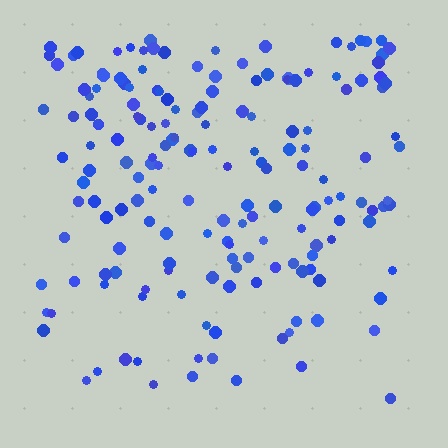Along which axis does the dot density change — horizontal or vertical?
Vertical.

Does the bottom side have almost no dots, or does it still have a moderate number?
Still a moderate number, just noticeably fewer than the top.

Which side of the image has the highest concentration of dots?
The top.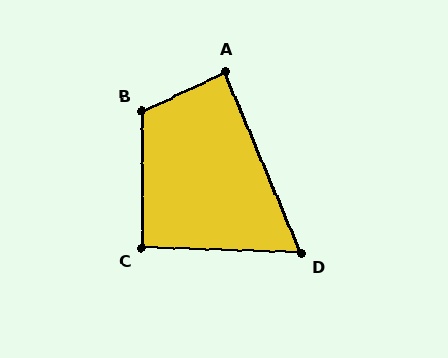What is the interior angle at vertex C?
Approximately 92 degrees (approximately right).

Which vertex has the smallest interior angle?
D, at approximately 65 degrees.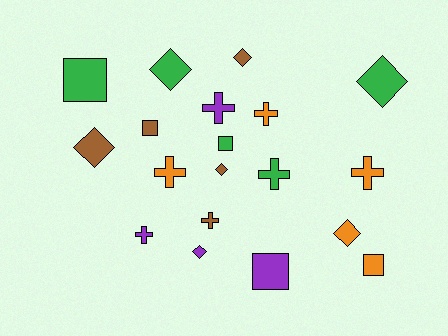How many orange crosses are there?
There are 3 orange crosses.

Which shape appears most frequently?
Diamond, with 7 objects.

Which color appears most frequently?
Brown, with 5 objects.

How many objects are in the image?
There are 19 objects.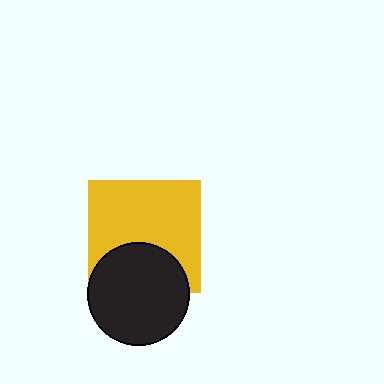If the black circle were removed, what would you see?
You would see the complete yellow square.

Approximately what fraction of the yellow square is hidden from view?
Roughly 32% of the yellow square is hidden behind the black circle.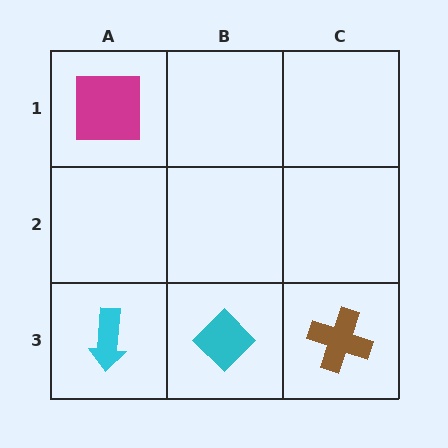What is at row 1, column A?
A magenta square.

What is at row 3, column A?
A cyan arrow.